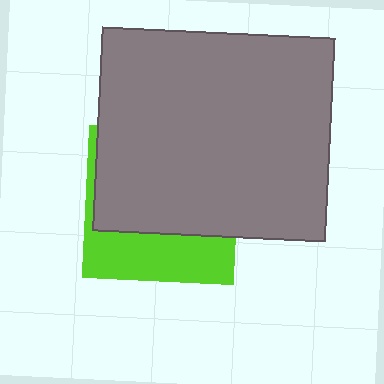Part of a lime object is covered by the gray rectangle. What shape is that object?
It is a square.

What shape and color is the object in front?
The object in front is a gray rectangle.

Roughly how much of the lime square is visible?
A small part of it is visible (roughly 35%).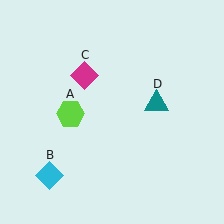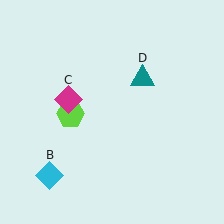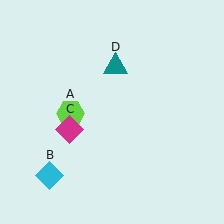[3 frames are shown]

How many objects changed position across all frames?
2 objects changed position: magenta diamond (object C), teal triangle (object D).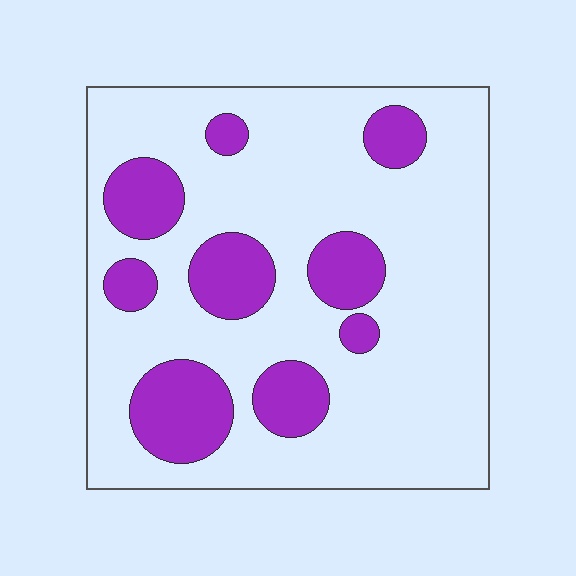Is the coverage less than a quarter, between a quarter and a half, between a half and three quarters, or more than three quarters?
Less than a quarter.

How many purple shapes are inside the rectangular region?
9.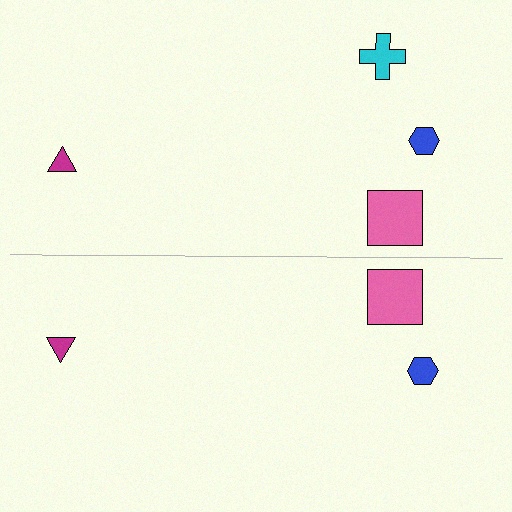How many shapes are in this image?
There are 7 shapes in this image.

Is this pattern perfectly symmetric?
No, the pattern is not perfectly symmetric. A cyan cross is missing from the bottom side.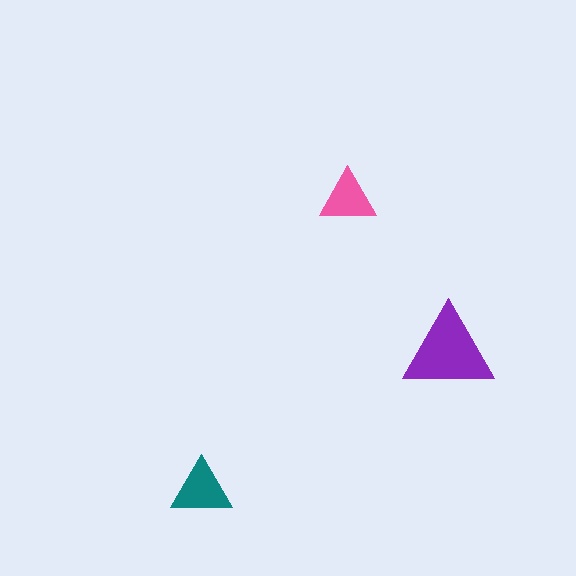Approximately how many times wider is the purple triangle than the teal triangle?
About 1.5 times wider.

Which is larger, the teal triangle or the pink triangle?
The teal one.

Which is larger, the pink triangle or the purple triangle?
The purple one.